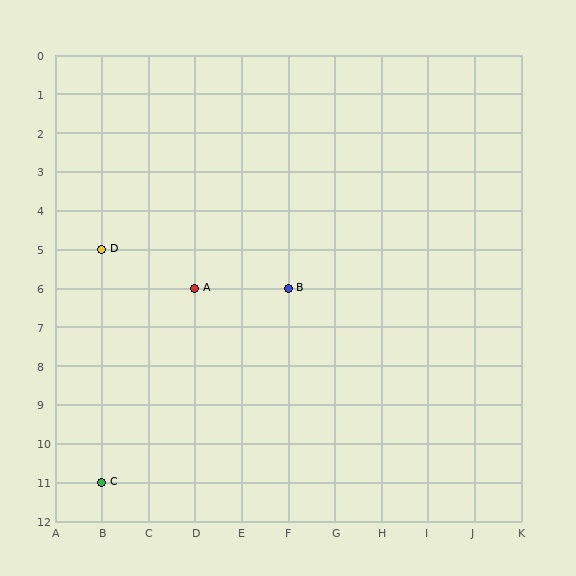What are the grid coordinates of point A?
Point A is at grid coordinates (D, 6).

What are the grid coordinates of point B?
Point B is at grid coordinates (F, 6).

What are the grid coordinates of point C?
Point C is at grid coordinates (B, 11).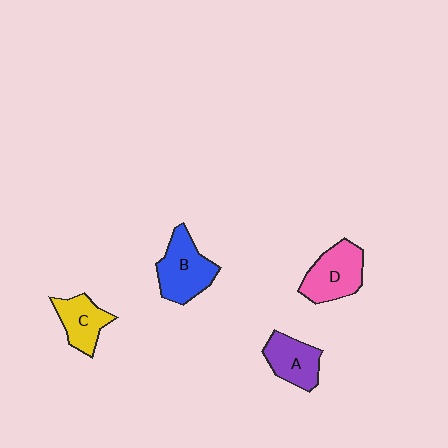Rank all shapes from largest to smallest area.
From largest to smallest: B (blue), D (pink), A (purple), C (yellow).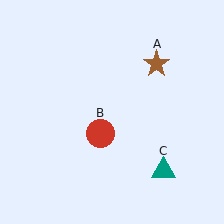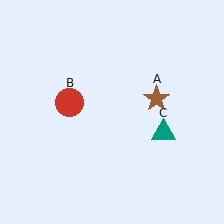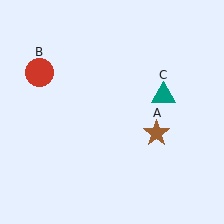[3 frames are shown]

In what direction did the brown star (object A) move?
The brown star (object A) moved down.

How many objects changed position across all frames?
3 objects changed position: brown star (object A), red circle (object B), teal triangle (object C).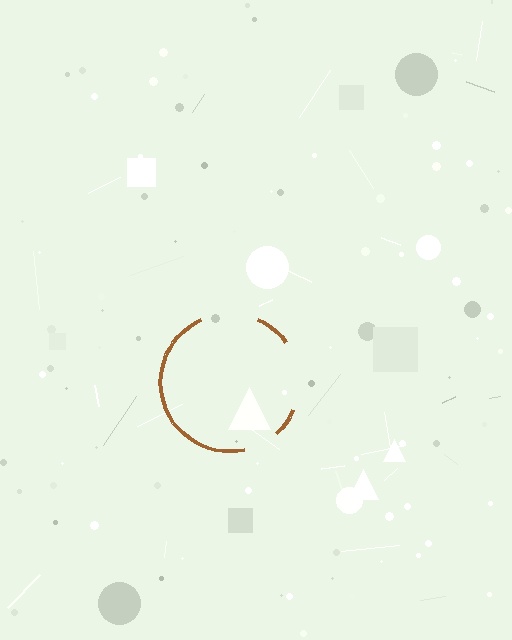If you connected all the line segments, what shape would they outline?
They would outline a circle.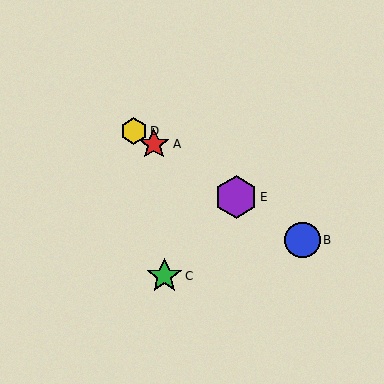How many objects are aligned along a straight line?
4 objects (A, B, D, E) are aligned along a straight line.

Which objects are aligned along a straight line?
Objects A, B, D, E are aligned along a straight line.